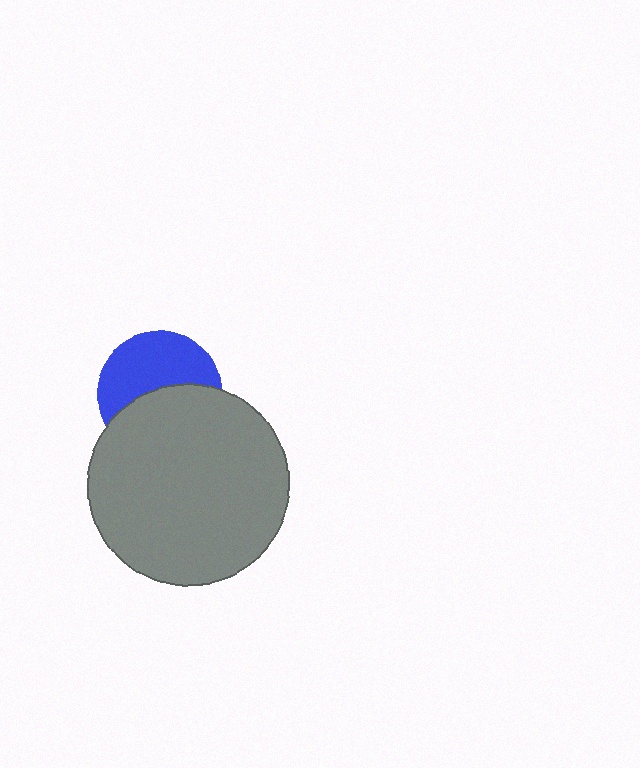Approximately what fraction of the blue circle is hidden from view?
Roughly 49% of the blue circle is hidden behind the gray circle.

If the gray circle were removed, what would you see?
You would see the complete blue circle.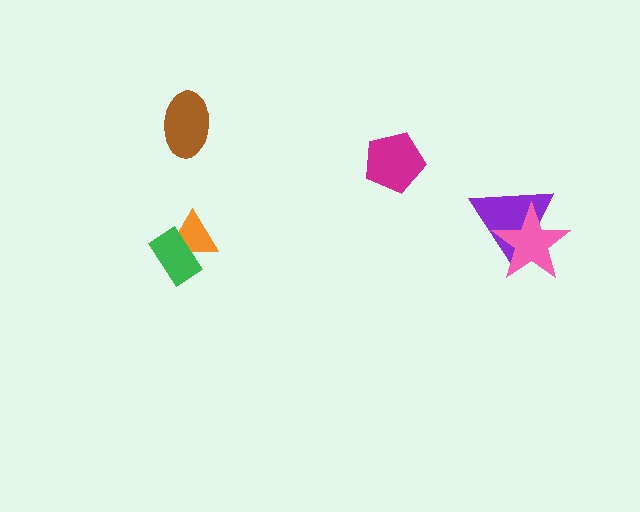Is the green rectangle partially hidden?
No, no other shape covers it.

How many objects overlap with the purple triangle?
1 object overlaps with the purple triangle.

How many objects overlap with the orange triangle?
1 object overlaps with the orange triangle.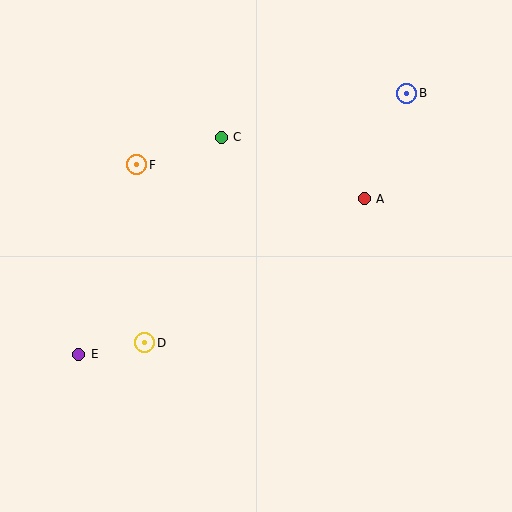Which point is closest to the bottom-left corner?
Point E is closest to the bottom-left corner.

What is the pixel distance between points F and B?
The distance between F and B is 280 pixels.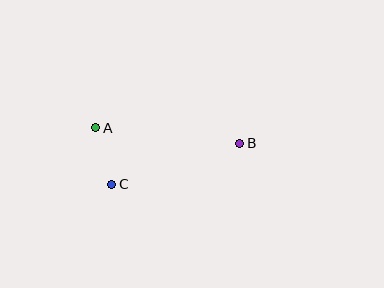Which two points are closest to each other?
Points A and C are closest to each other.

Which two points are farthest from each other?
Points A and B are farthest from each other.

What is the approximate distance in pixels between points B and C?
The distance between B and C is approximately 135 pixels.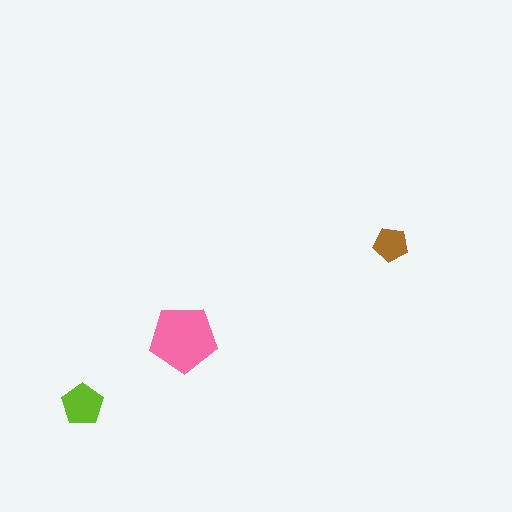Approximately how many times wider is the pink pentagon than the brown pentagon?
About 2 times wider.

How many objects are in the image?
There are 3 objects in the image.